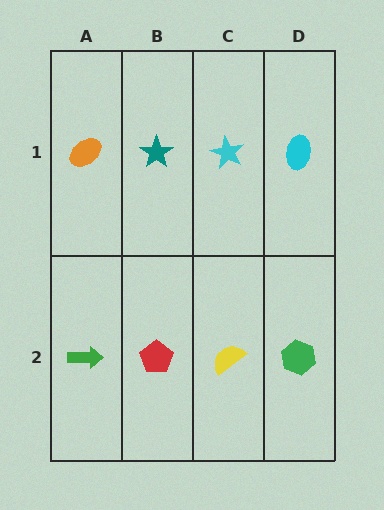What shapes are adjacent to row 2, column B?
A teal star (row 1, column B), a green arrow (row 2, column A), a yellow semicircle (row 2, column C).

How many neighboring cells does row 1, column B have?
3.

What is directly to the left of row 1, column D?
A cyan star.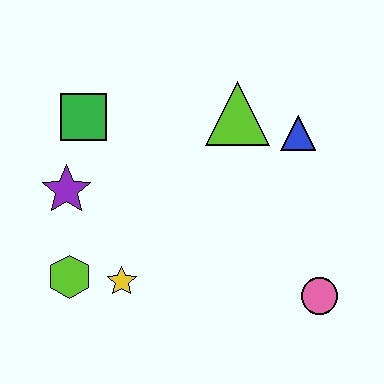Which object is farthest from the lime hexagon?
The blue triangle is farthest from the lime hexagon.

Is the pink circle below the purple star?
Yes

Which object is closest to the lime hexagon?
The yellow star is closest to the lime hexagon.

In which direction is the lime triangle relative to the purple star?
The lime triangle is to the right of the purple star.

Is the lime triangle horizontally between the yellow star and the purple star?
No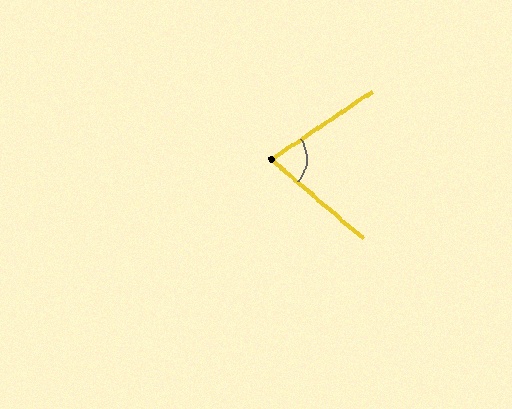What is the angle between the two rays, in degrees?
Approximately 74 degrees.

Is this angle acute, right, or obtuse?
It is acute.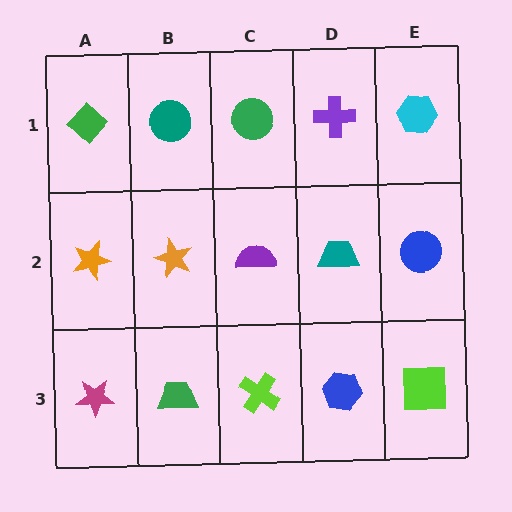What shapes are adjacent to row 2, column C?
A green circle (row 1, column C), a lime cross (row 3, column C), an orange star (row 2, column B), a teal trapezoid (row 2, column D).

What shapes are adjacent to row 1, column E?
A blue circle (row 2, column E), a purple cross (row 1, column D).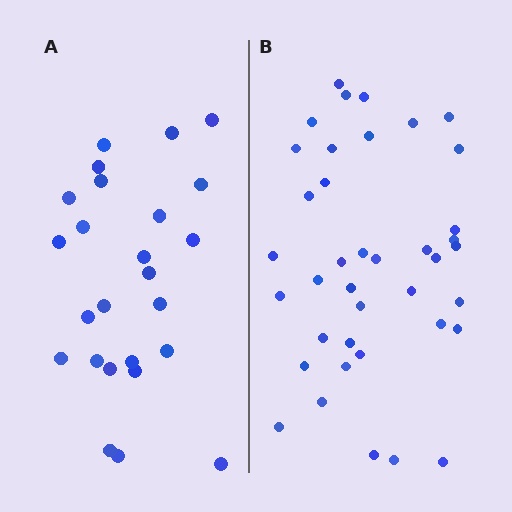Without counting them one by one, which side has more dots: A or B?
Region B (the right region) has more dots.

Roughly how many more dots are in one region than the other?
Region B has approximately 15 more dots than region A.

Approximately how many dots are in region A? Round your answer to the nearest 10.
About 20 dots. (The exact count is 25, which rounds to 20.)